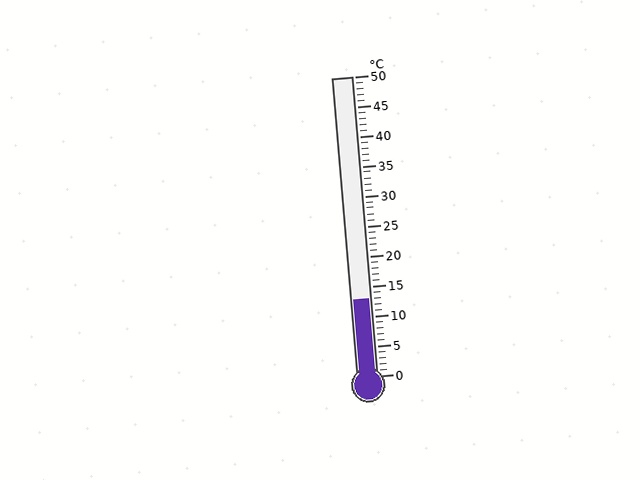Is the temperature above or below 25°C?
The temperature is below 25°C.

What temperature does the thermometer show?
The thermometer shows approximately 13°C.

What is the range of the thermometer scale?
The thermometer scale ranges from 0°C to 50°C.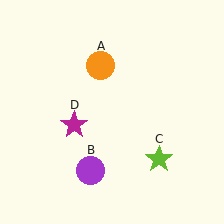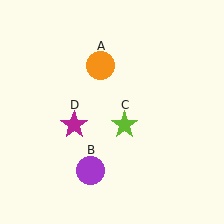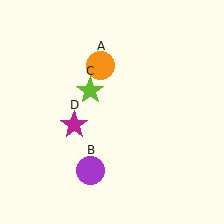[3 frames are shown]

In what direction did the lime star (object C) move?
The lime star (object C) moved up and to the left.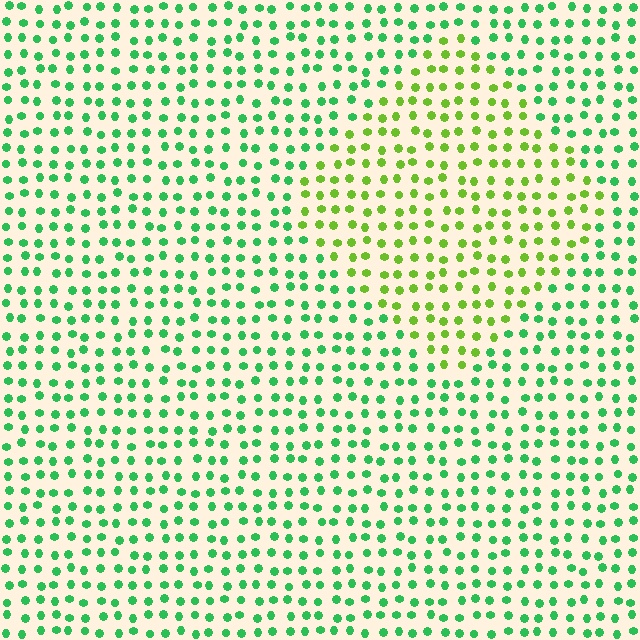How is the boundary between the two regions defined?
The boundary is defined purely by a slight shift in hue (about 43 degrees). Spacing, size, and orientation are identical on both sides.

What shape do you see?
I see a diamond.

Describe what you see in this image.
The image is filled with small green elements in a uniform arrangement. A diamond-shaped region is visible where the elements are tinted to a slightly different hue, forming a subtle color boundary.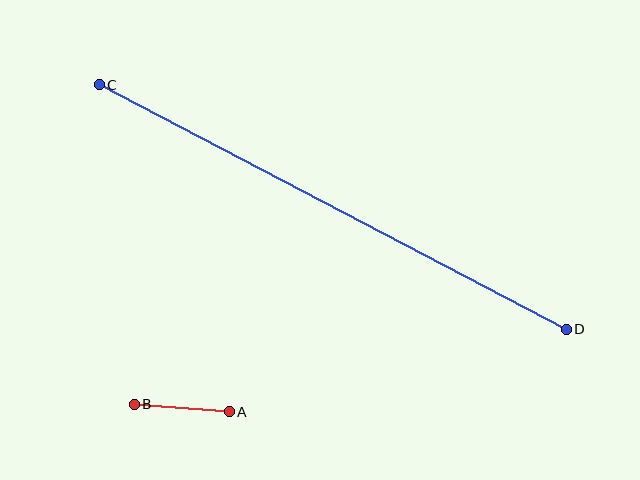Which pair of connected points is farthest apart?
Points C and D are farthest apart.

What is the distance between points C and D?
The distance is approximately 527 pixels.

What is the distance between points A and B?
The distance is approximately 95 pixels.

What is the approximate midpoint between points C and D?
The midpoint is at approximately (333, 207) pixels.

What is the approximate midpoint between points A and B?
The midpoint is at approximately (182, 408) pixels.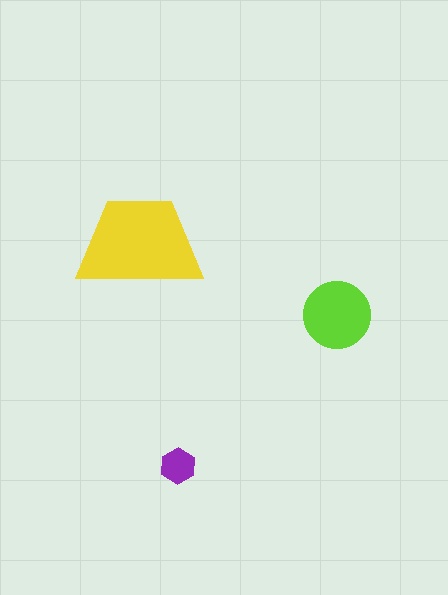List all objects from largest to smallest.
The yellow trapezoid, the lime circle, the purple hexagon.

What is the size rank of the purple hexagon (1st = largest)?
3rd.